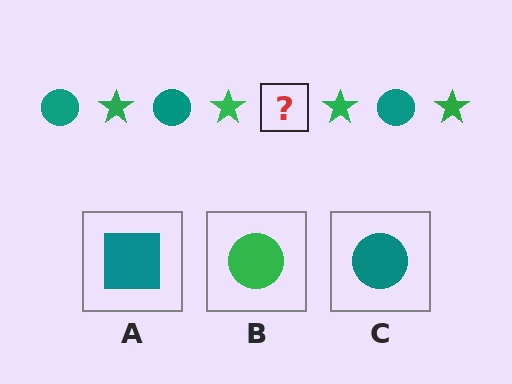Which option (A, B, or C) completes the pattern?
C.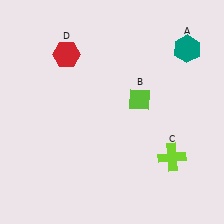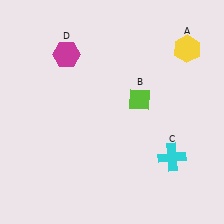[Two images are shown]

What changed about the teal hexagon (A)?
In Image 1, A is teal. In Image 2, it changed to yellow.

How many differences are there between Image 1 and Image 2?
There are 3 differences between the two images.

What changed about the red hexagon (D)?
In Image 1, D is red. In Image 2, it changed to magenta.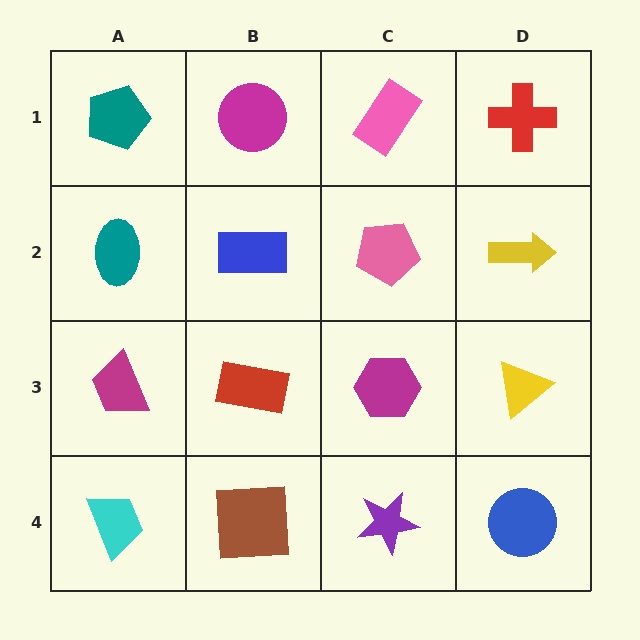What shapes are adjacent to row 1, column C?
A pink pentagon (row 2, column C), a magenta circle (row 1, column B), a red cross (row 1, column D).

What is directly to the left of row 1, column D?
A pink rectangle.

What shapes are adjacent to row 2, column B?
A magenta circle (row 1, column B), a red rectangle (row 3, column B), a teal ellipse (row 2, column A), a pink pentagon (row 2, column C).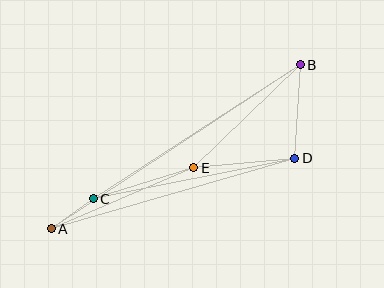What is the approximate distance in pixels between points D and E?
The distance between D and E is approximately 102 pixels.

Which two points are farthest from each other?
Points A and B are farthest from each other.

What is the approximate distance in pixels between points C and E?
The distance between C and E is approximately 105 pixels.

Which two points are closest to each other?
Points A and C are closest to each other.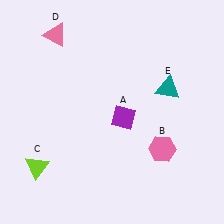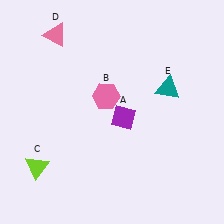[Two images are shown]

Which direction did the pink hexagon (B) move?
The pink hexagon (B) moved left.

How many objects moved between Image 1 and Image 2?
1 object moved between the two images.